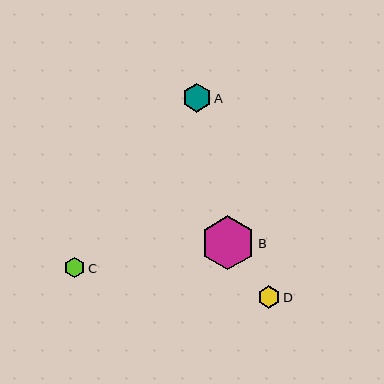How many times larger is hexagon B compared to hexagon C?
Hexagon B is approximately 2.7 times the size of hexagon C.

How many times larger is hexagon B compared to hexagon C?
Hexagon B is approximately 2.7 times the size of hexagon C.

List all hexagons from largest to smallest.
From largest to smallest: B, A, D, C.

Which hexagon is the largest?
Hexagon B is the largest with a size of approximately 54 pixels.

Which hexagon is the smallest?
Hexagon C is the smallest with a size of approximately 20 pixels.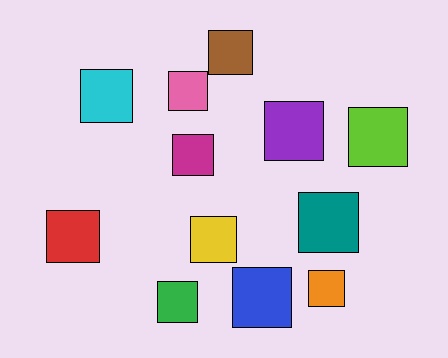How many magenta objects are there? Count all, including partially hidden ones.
There is 1 magenta object.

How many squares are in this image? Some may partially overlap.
There are 12 squares.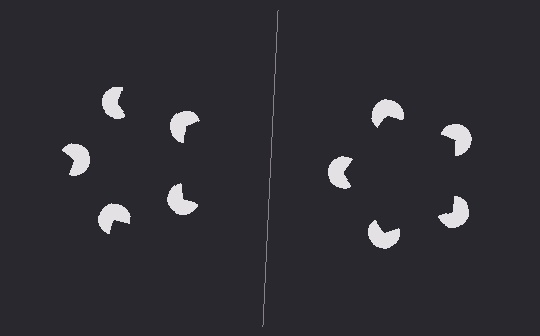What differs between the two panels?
The pac-man discs are positioned identically on both sides; only the wedge orientations differ. On the right they align to a pentagon; on the left they are misaligned.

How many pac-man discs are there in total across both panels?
10 — 5 on each side.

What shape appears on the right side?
An illusory pentagon.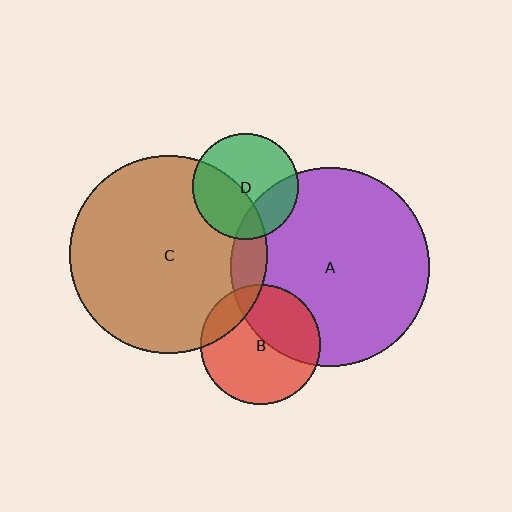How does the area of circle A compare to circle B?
Approximately 2.7 times.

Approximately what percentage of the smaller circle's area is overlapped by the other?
Approximately 15%.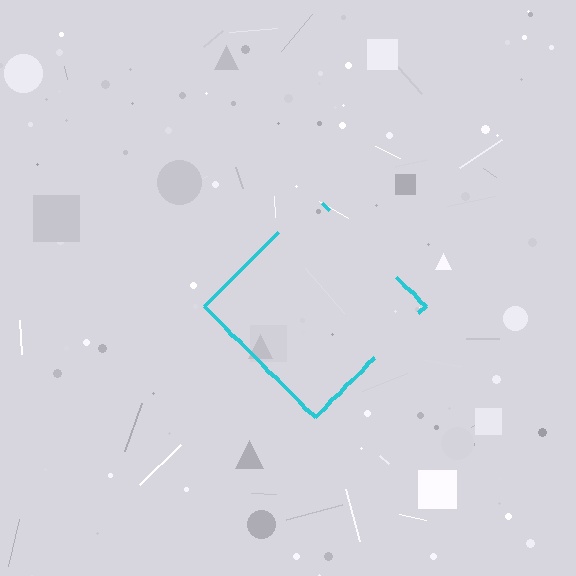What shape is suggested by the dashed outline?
The dashed outline suggests a diamond.